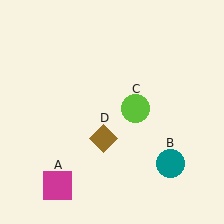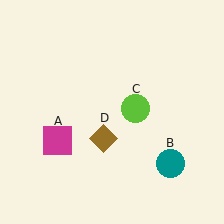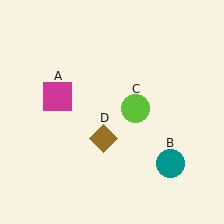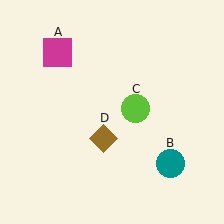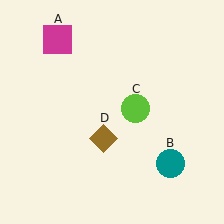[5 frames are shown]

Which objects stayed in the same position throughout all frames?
Teal circle (object B) and lime circle (object C) and brown diamond (object D) remained stationary.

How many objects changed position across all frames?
1 object changed position: magenta square (object A).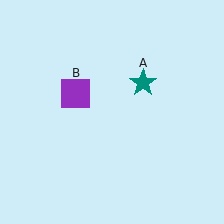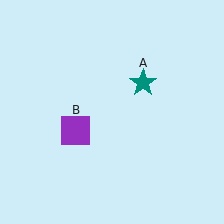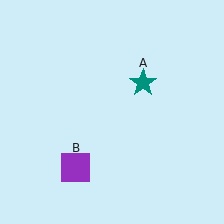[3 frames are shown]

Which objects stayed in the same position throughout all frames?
Teal star (object A) remained stationary.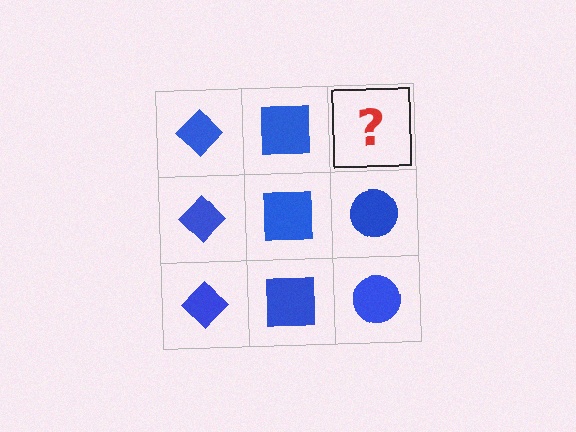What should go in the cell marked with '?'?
The missing cell should contain a blue circle.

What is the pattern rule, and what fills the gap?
The rule is that each column has a consistent shape. The gap should be filled with a blue circle.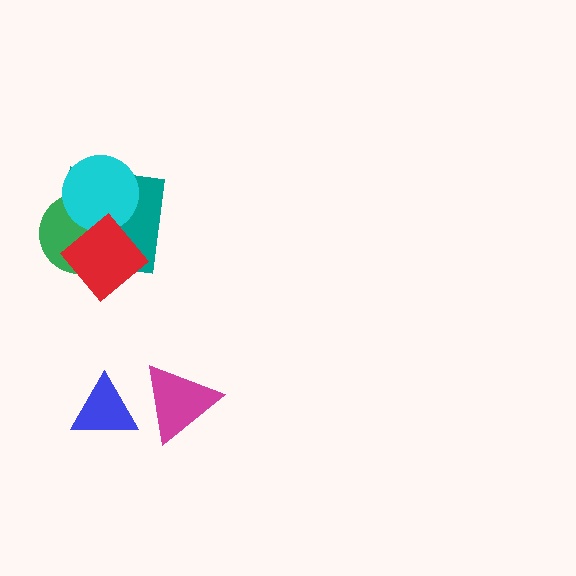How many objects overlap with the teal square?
3 objects overlap with the teal square.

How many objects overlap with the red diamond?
2 objects overlap with the red diamond.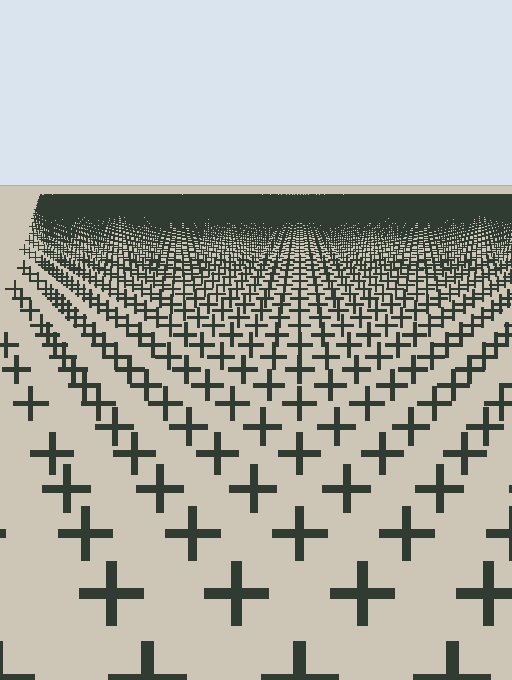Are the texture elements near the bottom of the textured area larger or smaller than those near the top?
Larger. Near the bottom, elements are closer to the viewer and appear at a bigger on-screen size.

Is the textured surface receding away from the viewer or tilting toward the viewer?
The surface is receding away from the viewer. Texture elements get smaller and denser toward the top.